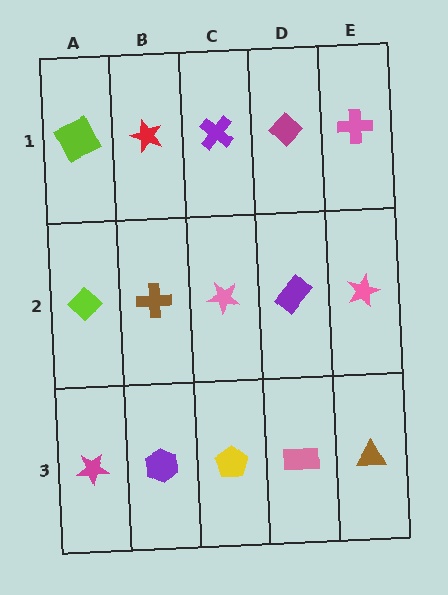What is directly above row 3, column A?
A lime diamond.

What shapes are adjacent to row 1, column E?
A pink star (row 2, column E), a magenta diamond (row 1, column D).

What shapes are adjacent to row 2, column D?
A magenta diamond (row 1, column D), a pink rectangle (row 3, column D), a pink star (row 2, column C), a pink star (row 2, column E).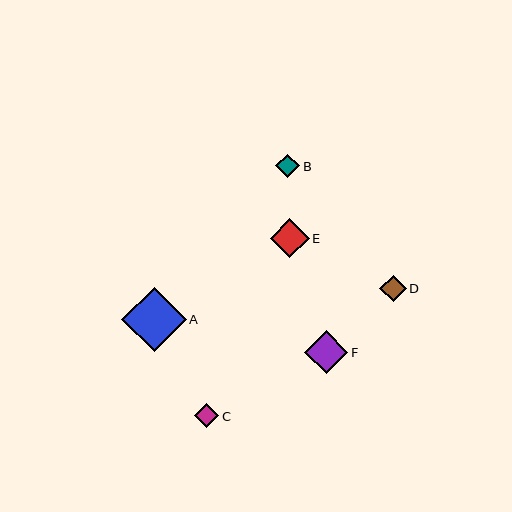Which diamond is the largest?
Diamond A is the largest with a size of approximately 64 pixels.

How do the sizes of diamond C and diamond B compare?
Diamond C and diamond B are approximately the same size.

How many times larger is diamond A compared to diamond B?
Diamond A is approximately 2.7 times the size of diamond B.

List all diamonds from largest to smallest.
From largest to smallest: A, F, E, D, C, B.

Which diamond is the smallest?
Diamond B is the smallest with a size of approximately 24 pixels.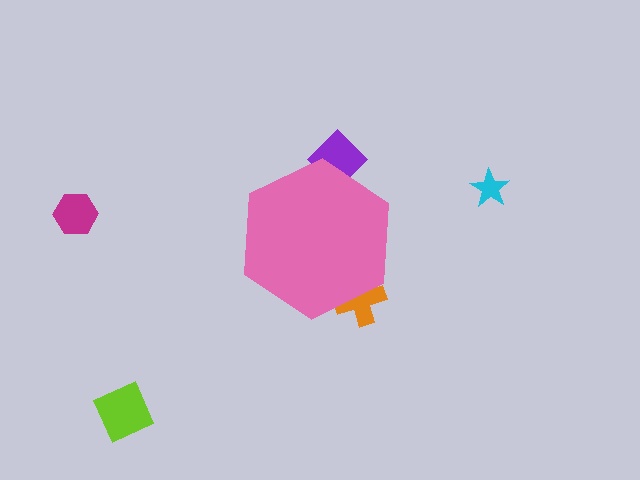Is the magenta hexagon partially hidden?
No, the magenta hexagon is fully visible.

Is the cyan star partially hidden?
No, the cyan star is fully visible.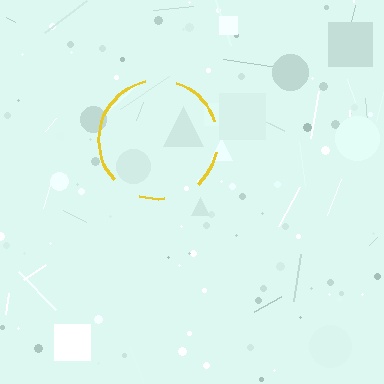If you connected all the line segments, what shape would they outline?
They would outline a circle.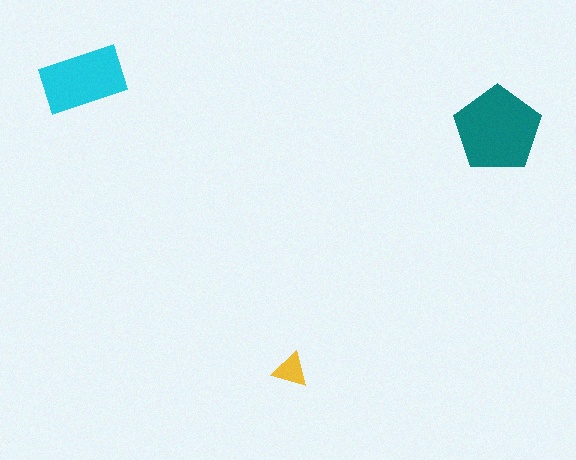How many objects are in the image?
There are 3 objects in the image.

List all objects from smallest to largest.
The yellow triangle, the cyan rectangle, the teal pentagon.